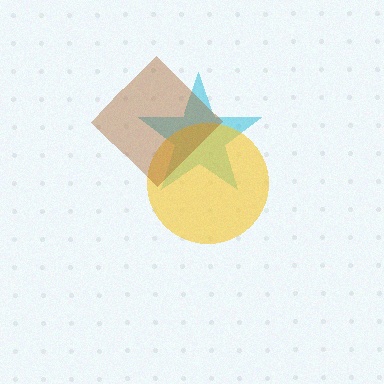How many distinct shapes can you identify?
There are 3 distinct shapes: a cyan star, a yellow circle, a brown diamond.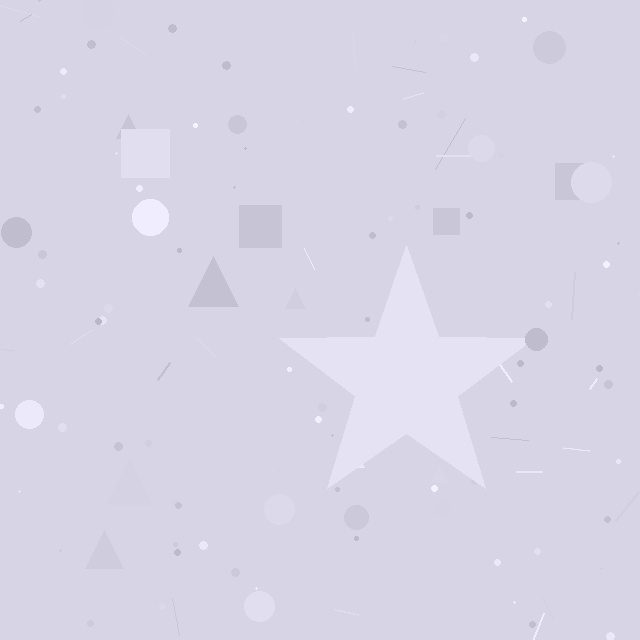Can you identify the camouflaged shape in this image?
The camouflaged shape is a star.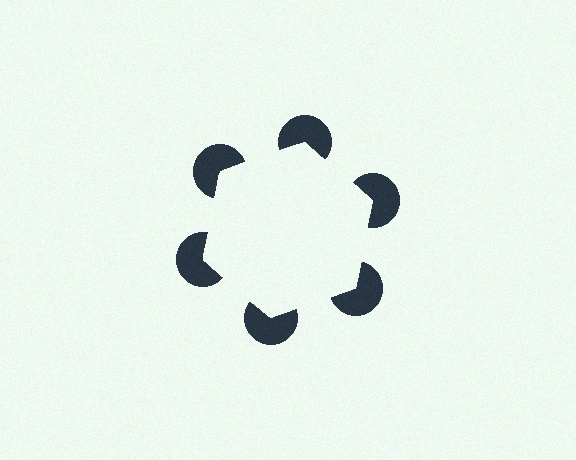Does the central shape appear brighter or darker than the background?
It typically appears slightly brighter than the background, even though no actual brightness change is drawn.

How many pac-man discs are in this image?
There are 6 — one at each vertex of the illusory hexagon.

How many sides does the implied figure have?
6 sides.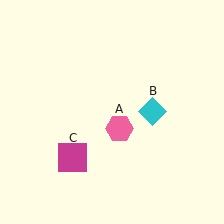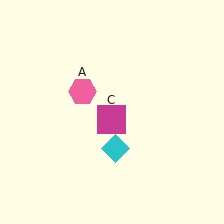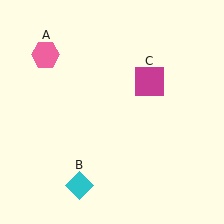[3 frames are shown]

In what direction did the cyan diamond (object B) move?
The cyan diamond (object B) moved down and to the left.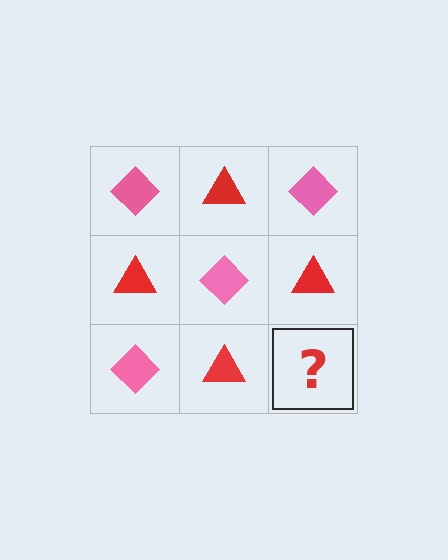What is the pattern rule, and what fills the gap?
The rule is that it alternates pink diamond and red triangle in a checkerboard pattern. The gap should be filled with a pink diamond.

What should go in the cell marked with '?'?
The missing cell should contain a pink diamond.